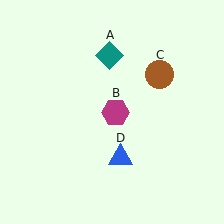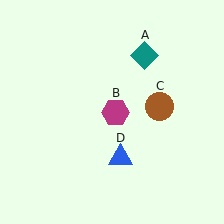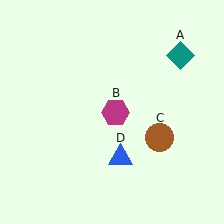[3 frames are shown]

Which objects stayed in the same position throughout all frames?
Magenta hexagon (object B) and blue triangle (object D) remained stationary.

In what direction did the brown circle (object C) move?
The brown circle (object C) moved down.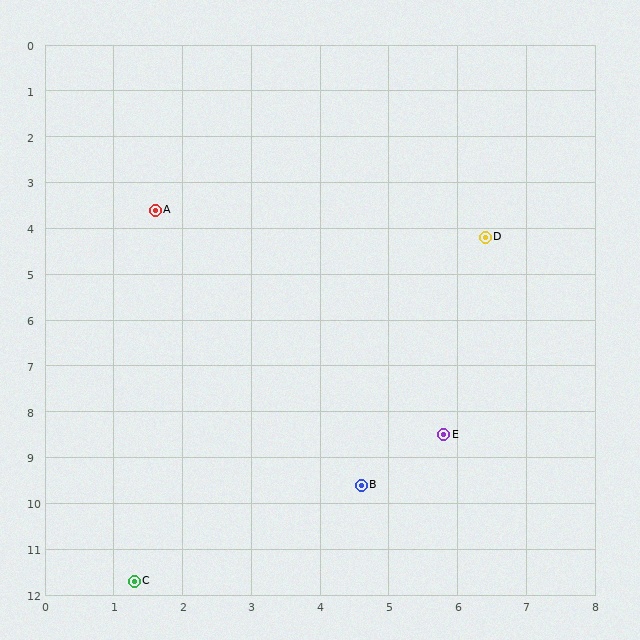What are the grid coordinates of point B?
Point B is at approximately (4.6, 9.6).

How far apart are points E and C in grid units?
Points E and C are about 5.5 grid units apart.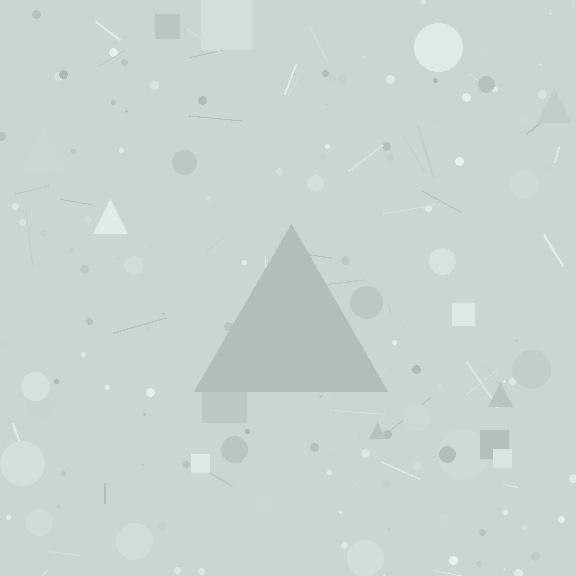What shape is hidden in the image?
A triangle is hidden in the image.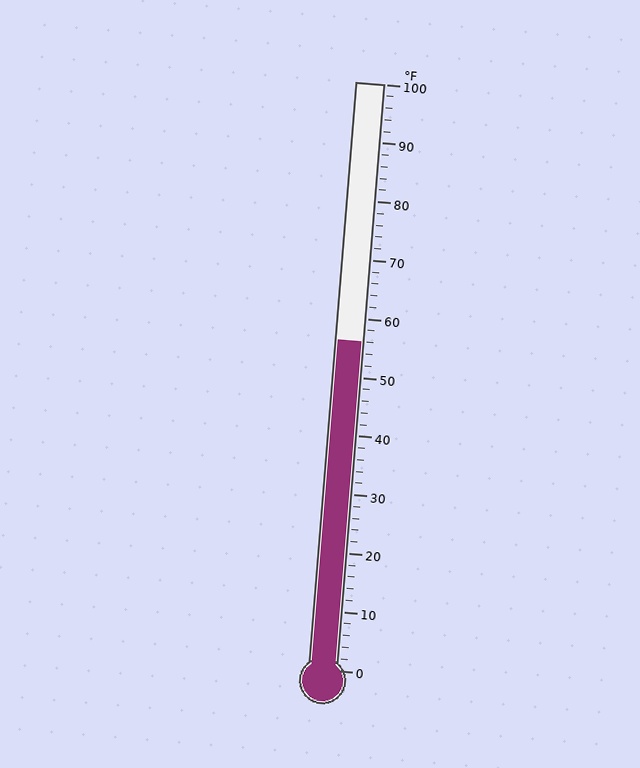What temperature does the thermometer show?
The thermometer shows approximately 56°F.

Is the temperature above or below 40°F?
The temperature is above 40°F.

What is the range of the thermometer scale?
The thermometer scale ranges from 0°F to 100°F.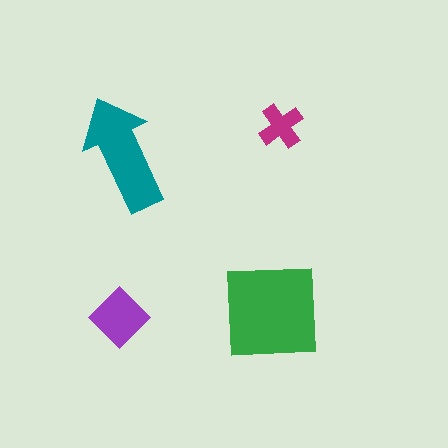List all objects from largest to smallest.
The green square, the teal arrow, the purple diamond, the magenta cross.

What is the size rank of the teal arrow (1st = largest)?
2nd.